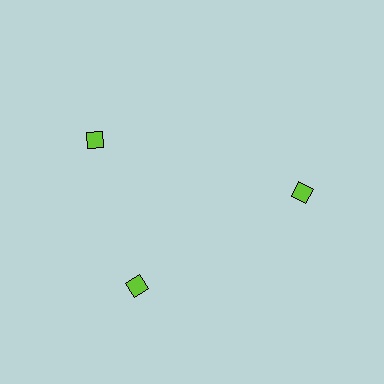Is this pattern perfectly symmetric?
No. The 3 lime diamonds are arranged in a ring, but one element near the 11 o'clock position is rotated out of alignment along the ring, breaking the 3-fold rotational symmetry.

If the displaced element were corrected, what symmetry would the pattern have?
It would have 3-fold rotational symmetry — the pattern would map onto itself every 120 degrees.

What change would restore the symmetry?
The symmetry would be restored by rotating it back into even spacing with its neighbors so that all 3 diamonds sit at equal angles and equal distance from the center.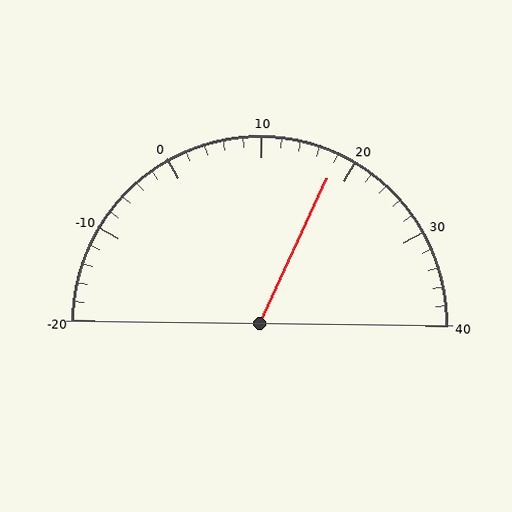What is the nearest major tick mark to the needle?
The nearest major tick mark is 20.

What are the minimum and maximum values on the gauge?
The gauge ranges from -20 to 40.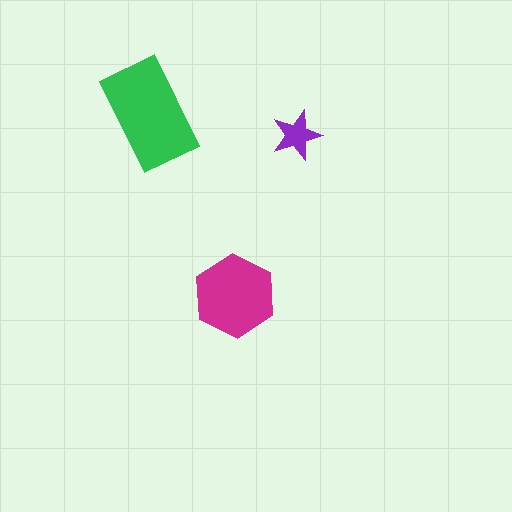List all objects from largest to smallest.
The green rectangle, the magenta hexagon, the purple star.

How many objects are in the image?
There are 3 objects in the image.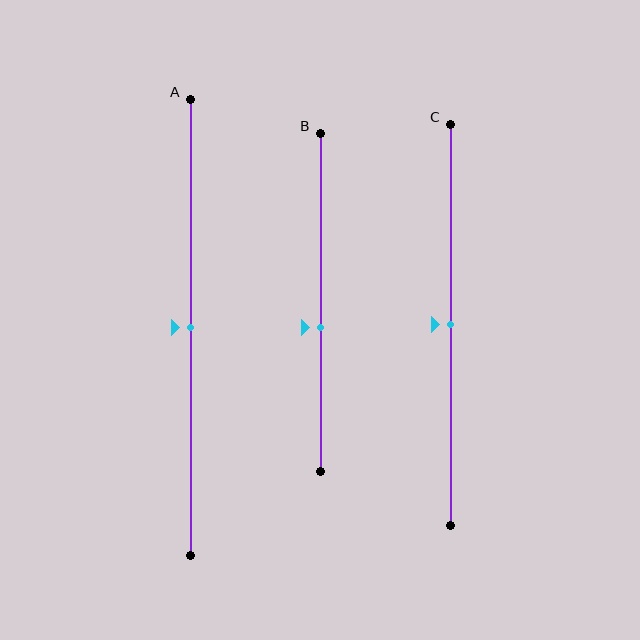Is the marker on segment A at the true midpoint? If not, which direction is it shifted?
Yes, the marker on segment A is at the true midpoint.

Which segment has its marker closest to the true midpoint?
Segment A has its marker closest to the true midpoint.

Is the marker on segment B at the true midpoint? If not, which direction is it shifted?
No, the marker on segment B is shifted downward by about 8% of the segment length.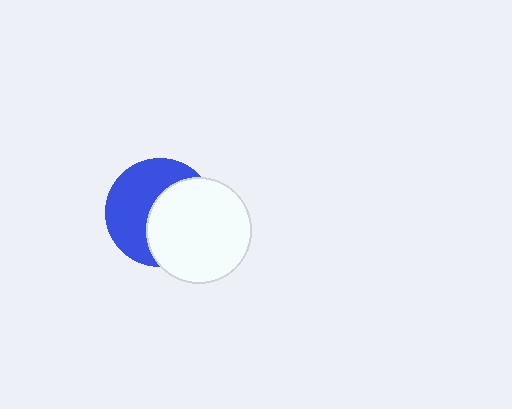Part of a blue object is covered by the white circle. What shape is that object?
It is a circle.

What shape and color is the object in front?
The object in front is a white circle.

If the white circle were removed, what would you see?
You would see the complete blue circle.